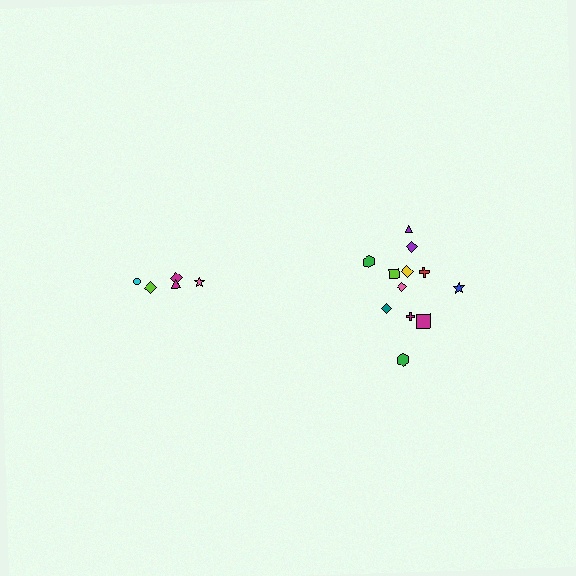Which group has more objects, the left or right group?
The right group.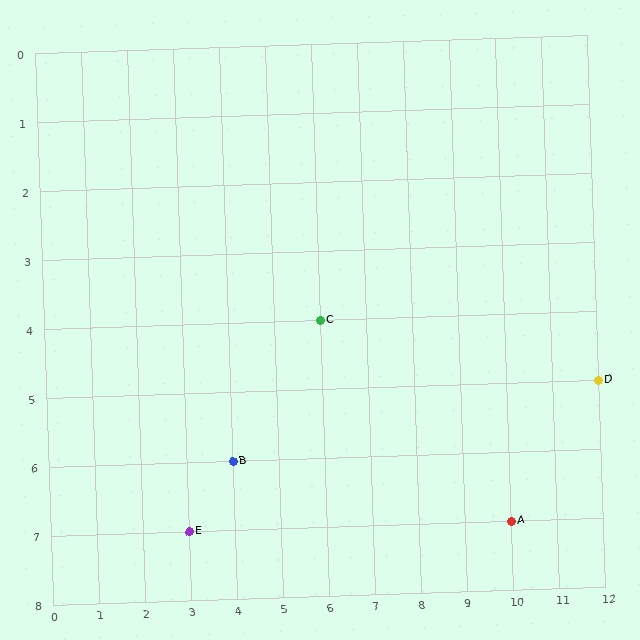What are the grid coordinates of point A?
Point A is at grid coordinates (10, 7).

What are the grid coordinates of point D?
Point D is at grid coordinates (12, 5).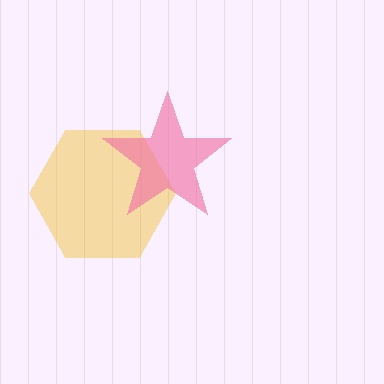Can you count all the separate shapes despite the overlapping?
Yes, there are 2 separate shapes.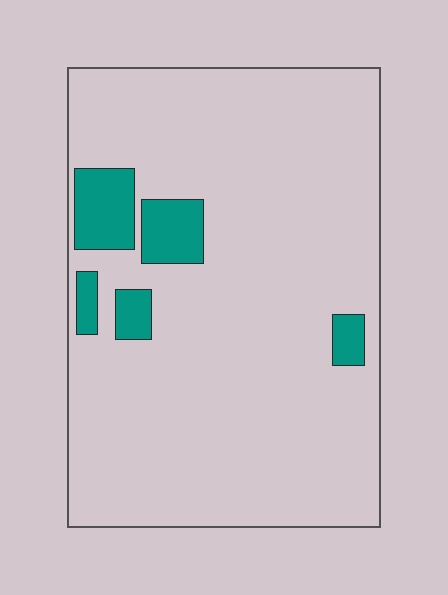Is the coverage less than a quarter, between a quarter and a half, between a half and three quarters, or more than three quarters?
Less than a quarter.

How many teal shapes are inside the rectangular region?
5.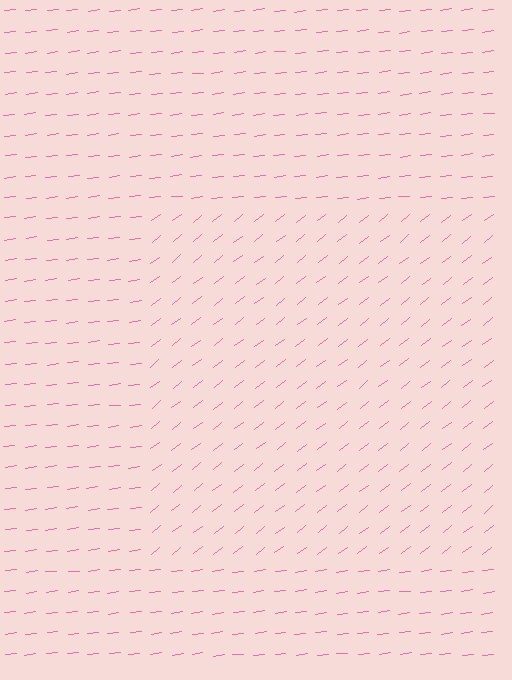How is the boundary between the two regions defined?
The boundary is defined purely by a change in line orientation (approximately 31 degrees difference). All lines are the same color and thickness.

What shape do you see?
I see a rectangle.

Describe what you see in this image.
The image is filled with small pink line segments. A rectangle region in the image has lines oriented differently from the surrounding lines, creating a visible texture boundary.